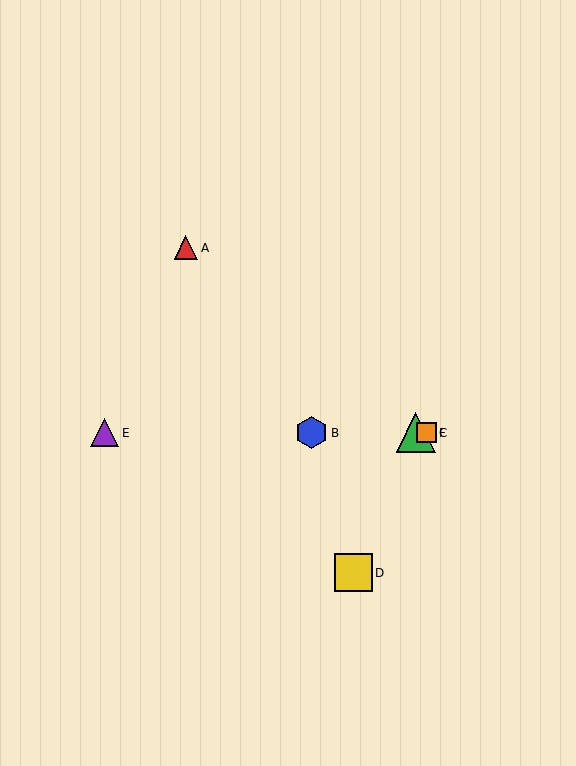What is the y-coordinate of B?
Object B is at y≈433.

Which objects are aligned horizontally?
Objects B, C, E, F are aligned horizontally.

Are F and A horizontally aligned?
No, F is at y≈433 and A is at y≈248.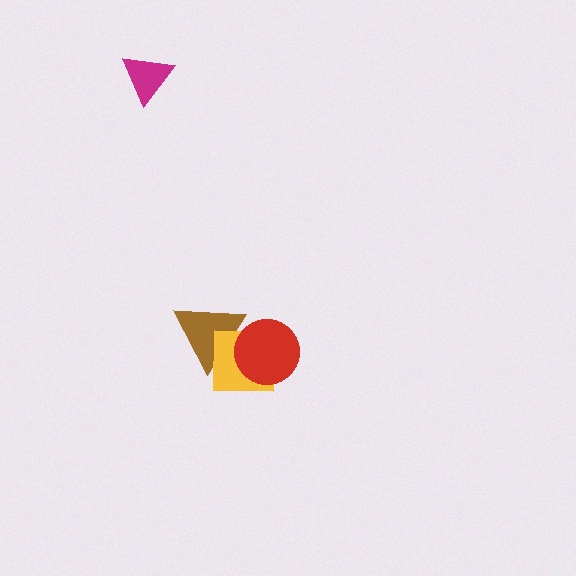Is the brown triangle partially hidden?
Yes, it is partially covered by another shape.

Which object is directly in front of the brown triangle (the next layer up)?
The yellow square is directly in front of the brown triangle.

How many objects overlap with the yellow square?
2 objects overlap with the yellow square.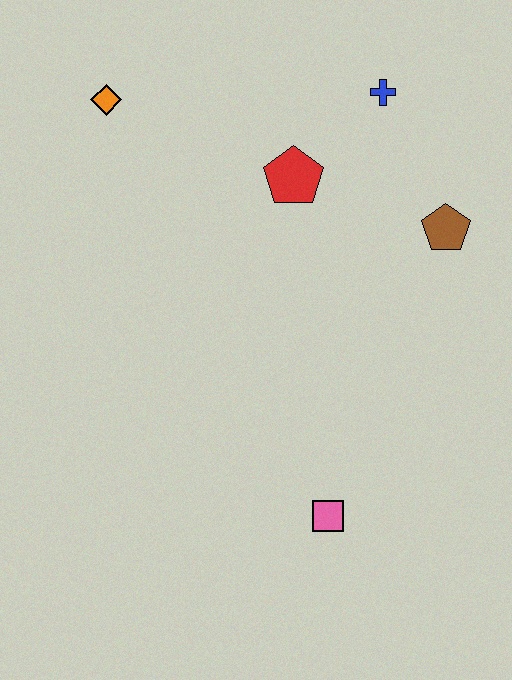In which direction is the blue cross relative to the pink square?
The blue cross is above the pink square.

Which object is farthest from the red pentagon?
The pink square is farthest from the red pentagon.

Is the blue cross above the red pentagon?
Yes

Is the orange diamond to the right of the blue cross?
No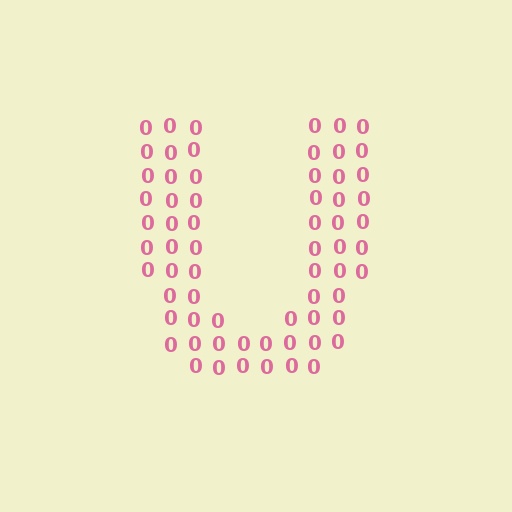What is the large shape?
The large shape is the letter U.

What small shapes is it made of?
It is made of small digit 0's.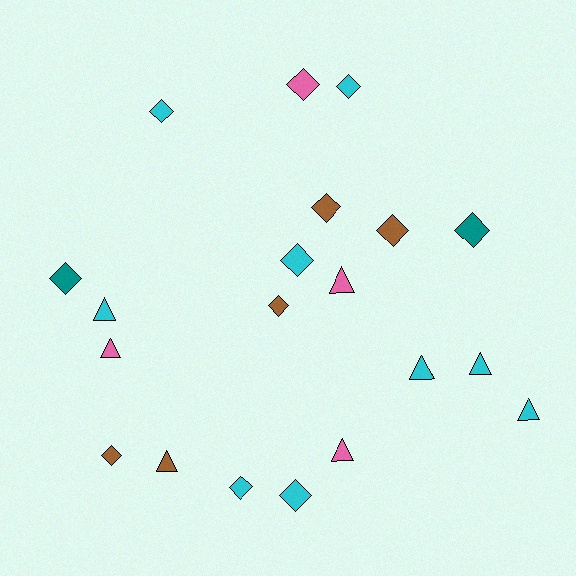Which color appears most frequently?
Cyan, with 9 objects.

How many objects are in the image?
There are 20 objects.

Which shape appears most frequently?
Diamond, with 12 objects.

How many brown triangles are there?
There is 1 brown triangle.